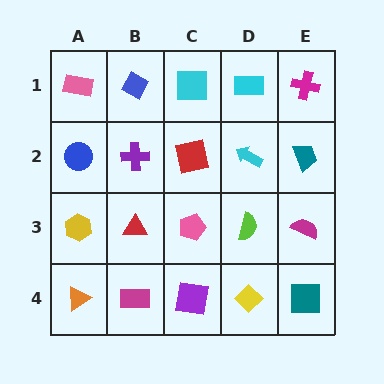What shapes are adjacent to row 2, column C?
A cyan square (row 1, column C), a pink pentagon (row 3, column C), a purple cross (row 2, column B), a cyan arrow (row 2, column D).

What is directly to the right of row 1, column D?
A magenta cross.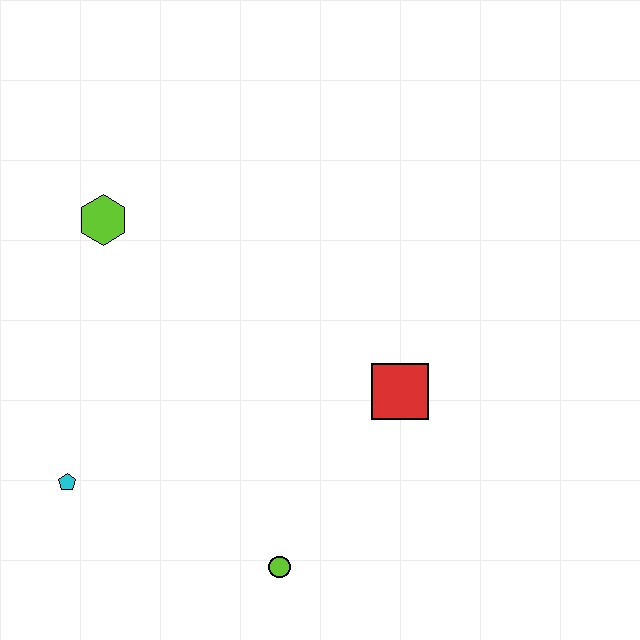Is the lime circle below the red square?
Yes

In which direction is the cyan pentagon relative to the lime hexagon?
The cyan pentagon is below the lime hexagon.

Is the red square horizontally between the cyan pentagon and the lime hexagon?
No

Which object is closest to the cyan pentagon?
The lime circle is closest to the cyan pentagon.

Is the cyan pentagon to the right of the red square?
No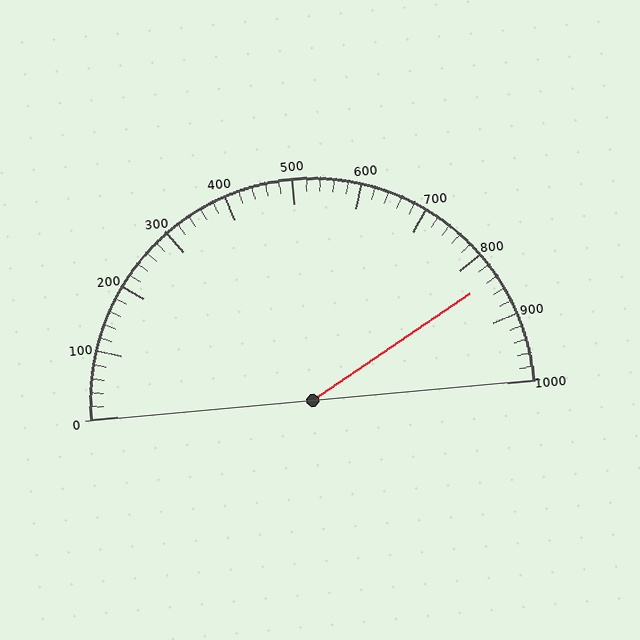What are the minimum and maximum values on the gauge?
The gauge ranges from 0 to 1000.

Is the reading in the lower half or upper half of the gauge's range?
The reading is in the upper half of the range (0 to 1000).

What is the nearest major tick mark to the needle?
The nearest major tick mark is 800.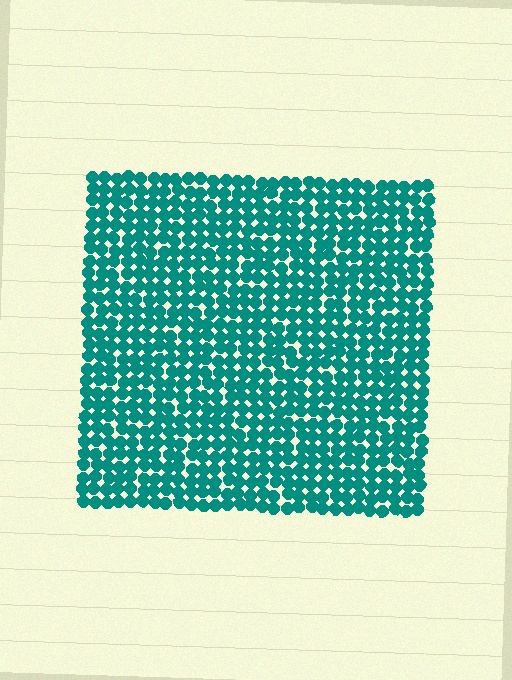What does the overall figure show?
The overall figure shows a square.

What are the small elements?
The small elements are circles.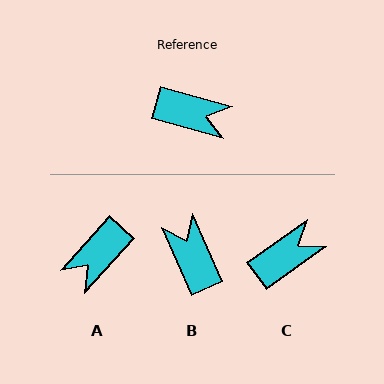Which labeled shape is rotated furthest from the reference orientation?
B, about 129 degrees away.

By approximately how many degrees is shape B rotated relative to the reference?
Approximately 129 degrees counter-clockwise.